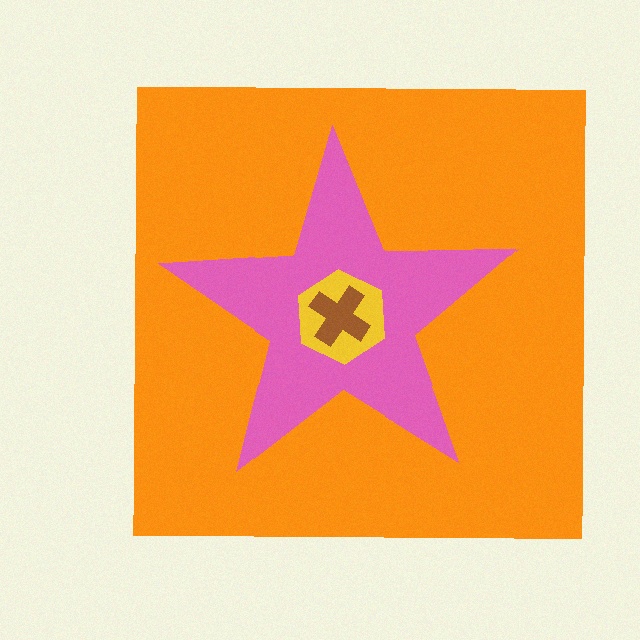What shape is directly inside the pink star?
The yellow hexagon.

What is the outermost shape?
The orange square.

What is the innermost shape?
The brown cross.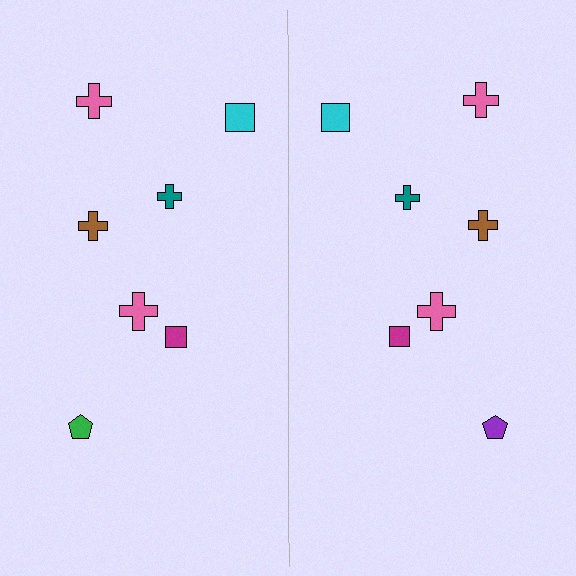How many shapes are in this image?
There are 14 shapes in this image.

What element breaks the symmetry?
The purple pentagon on the right side breaks the symmetry — its mirror counterpart is green.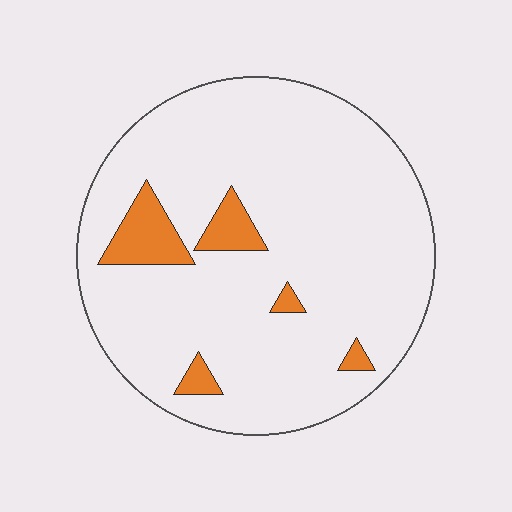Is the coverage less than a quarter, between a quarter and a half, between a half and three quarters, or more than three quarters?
Less than a quarter.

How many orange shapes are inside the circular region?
5.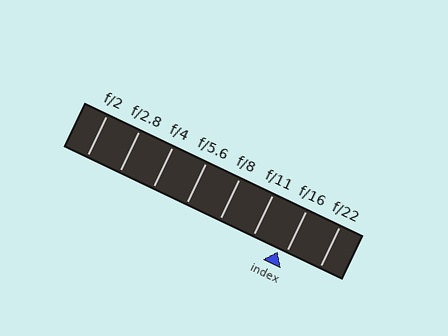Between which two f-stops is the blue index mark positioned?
The index mark is between f/11 and f/16.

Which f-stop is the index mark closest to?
The index mark is closest to f/16.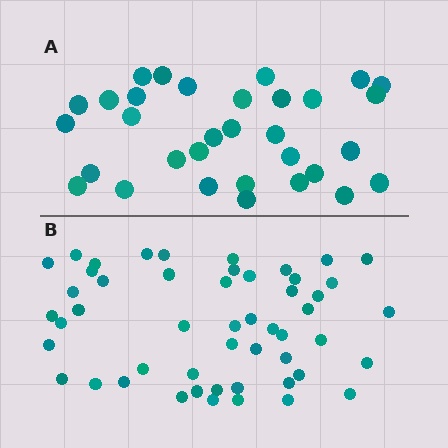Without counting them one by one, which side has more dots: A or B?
Region B (the bottom region) has more dots.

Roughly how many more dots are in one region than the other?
Region B has approximately 20 more dots than region A.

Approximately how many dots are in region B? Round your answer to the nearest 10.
About 50 dots. (The exact count is 51, which rounds to 50.)